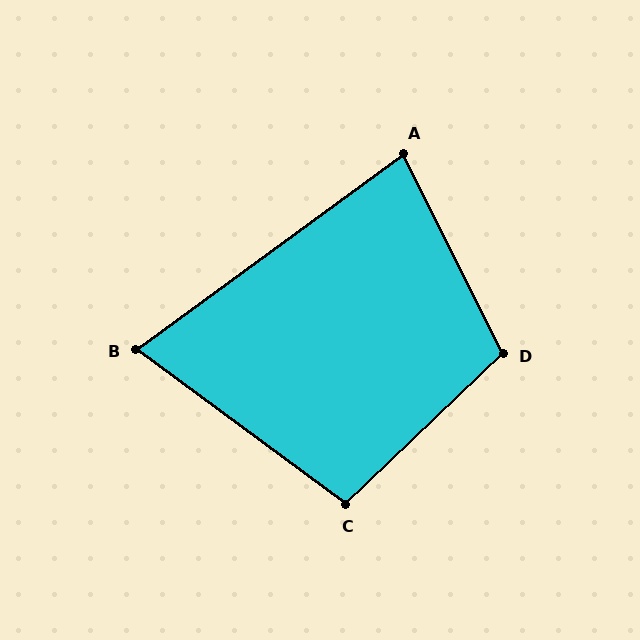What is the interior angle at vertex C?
Approximately 100 degrees (obtuse).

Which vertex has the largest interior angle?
D, at approximately 107 degrees.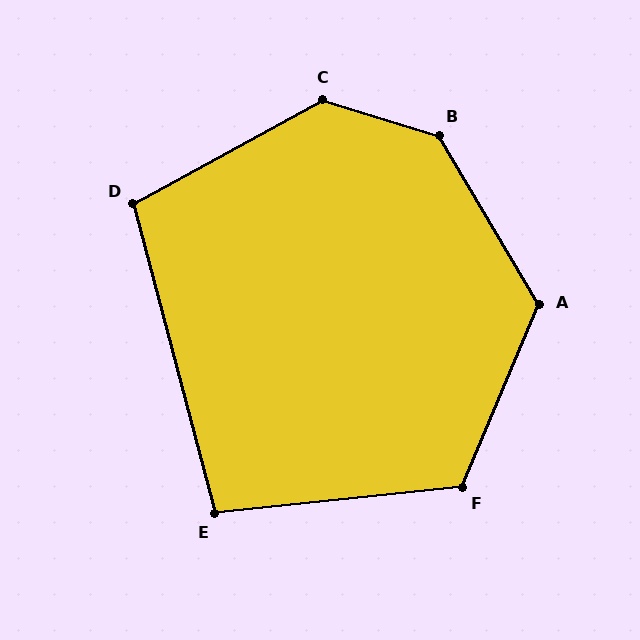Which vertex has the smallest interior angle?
E, at approximately 99 degrees.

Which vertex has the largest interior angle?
B, at approximately 137 degrees.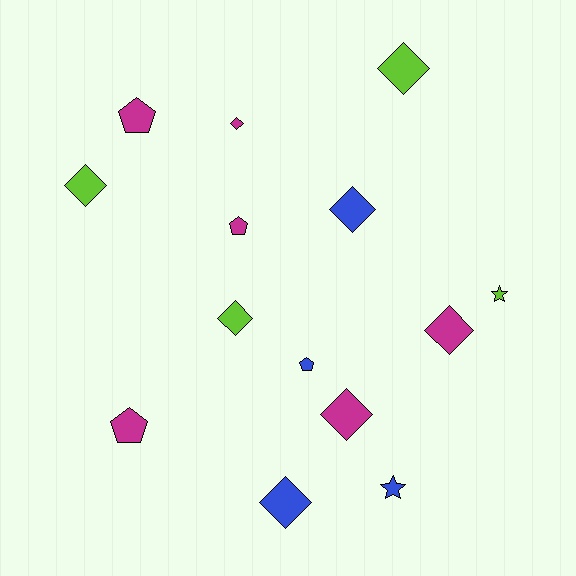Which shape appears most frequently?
Diamond, with 8 objects.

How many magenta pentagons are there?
There are 3 magenta pentagons.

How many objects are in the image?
There are 14 objects.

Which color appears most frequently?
Magenta, with 6 objects.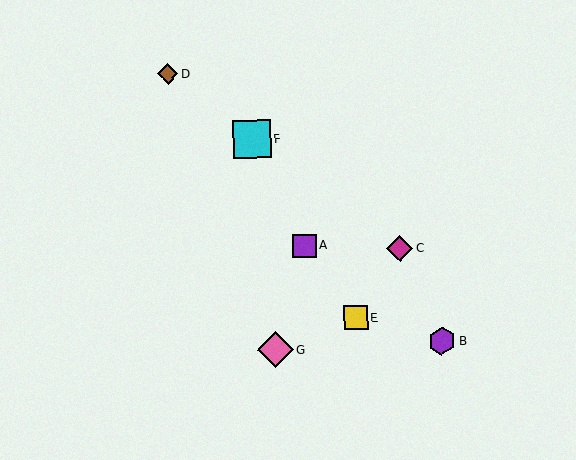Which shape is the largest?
The cyan square (labeled F) is the largest.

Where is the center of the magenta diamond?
The center of the magenta diamond is at (400, 249).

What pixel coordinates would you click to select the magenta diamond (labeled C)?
Click at (400, 249) to select the magenta diamond C.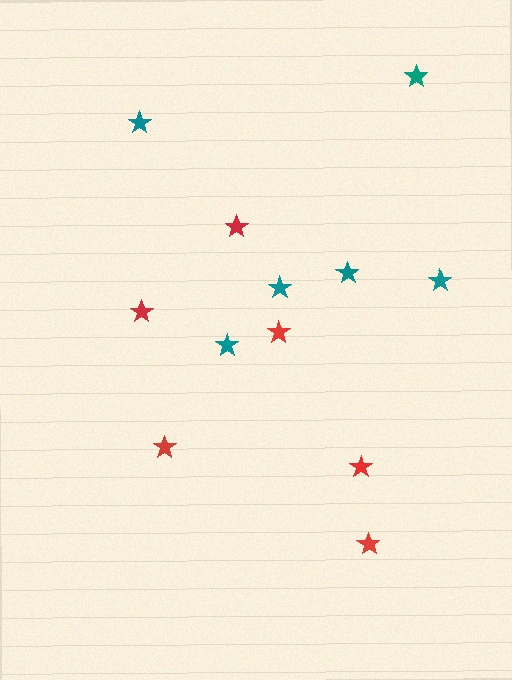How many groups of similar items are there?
There are 2 groups: one group of red stars (6) and one group of teal stars (6).